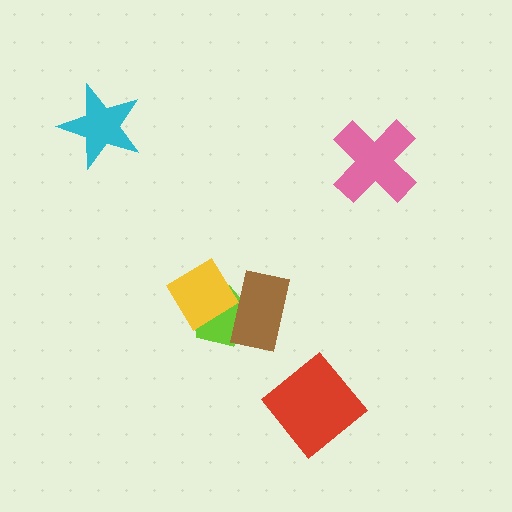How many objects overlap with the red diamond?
0 objects overlap with the red diamond.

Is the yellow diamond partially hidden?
Yes, it is partially covered by another shape.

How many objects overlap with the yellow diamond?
2 objects overlap with the yellow diamond.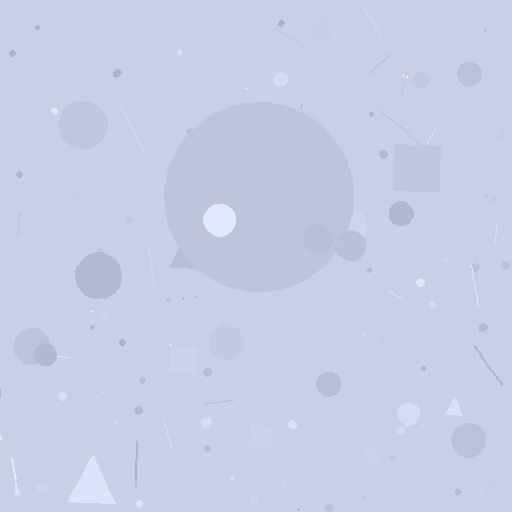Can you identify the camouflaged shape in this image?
The camouflaged shape is a circle.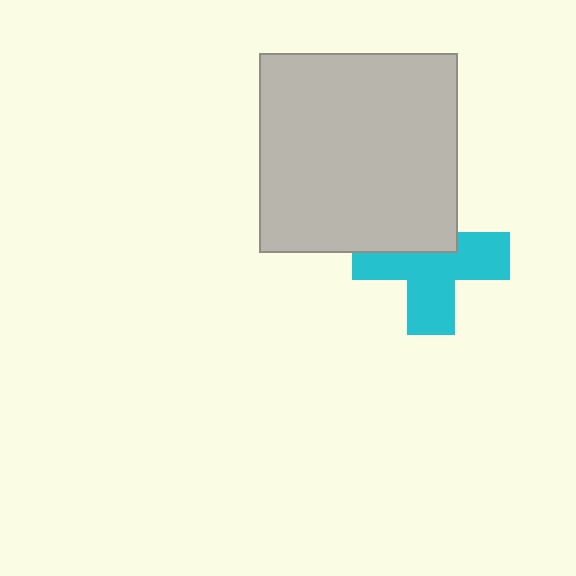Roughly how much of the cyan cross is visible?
About half of it is visible (roughly 62%).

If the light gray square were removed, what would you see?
You would see the complete cyan cross.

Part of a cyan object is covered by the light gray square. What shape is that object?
It is a cross.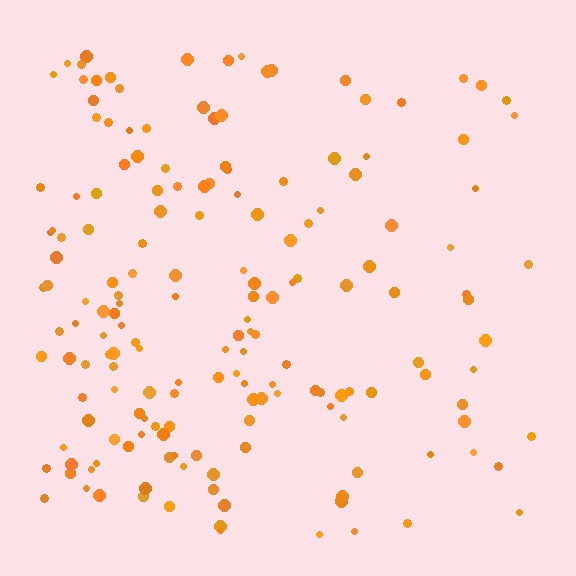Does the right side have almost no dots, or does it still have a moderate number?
Still a moderate number, just noticeably fewer than the left.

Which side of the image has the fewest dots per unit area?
The right.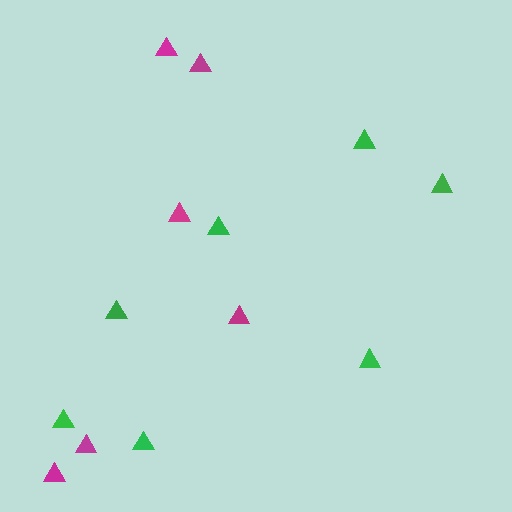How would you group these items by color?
There are 2 groups: one group of green triangles (7) and one group of magenta triangles (6).